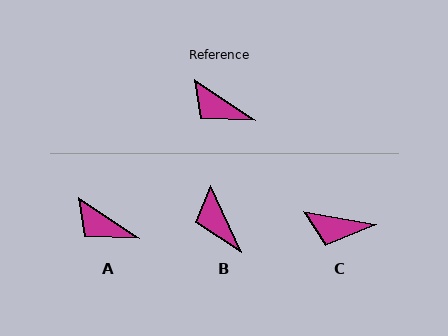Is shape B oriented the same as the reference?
No, it is off by about 31 degrees.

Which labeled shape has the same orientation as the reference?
A.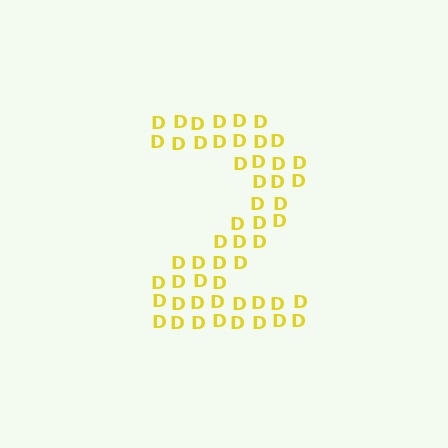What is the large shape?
The large shape is the digit 2.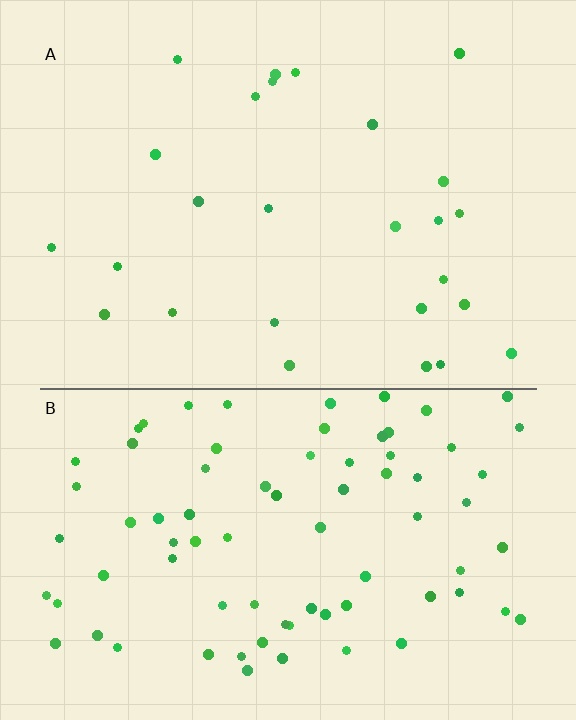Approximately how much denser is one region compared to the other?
Approximately 3.0× — region B over region A.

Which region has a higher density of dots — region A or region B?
B (the bottom).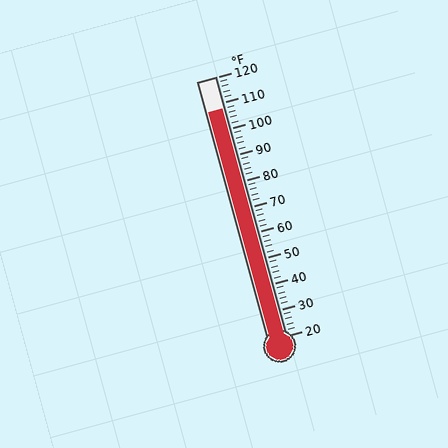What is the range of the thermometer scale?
The thermometer scale ranges from 20°F to 120°F.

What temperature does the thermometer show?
The thermometer shows approximately 108°F.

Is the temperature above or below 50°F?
The temperature is above 50°F.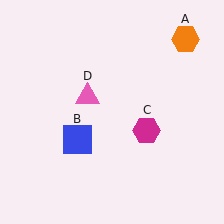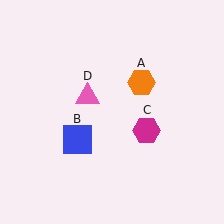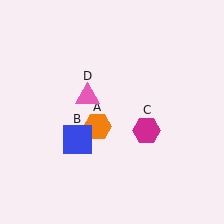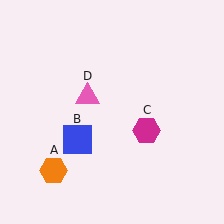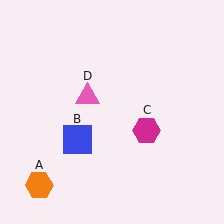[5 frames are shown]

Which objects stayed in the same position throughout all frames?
Blue square (object B) and magenta hexagon (object C) and pink triangle (object D) remained stationary.